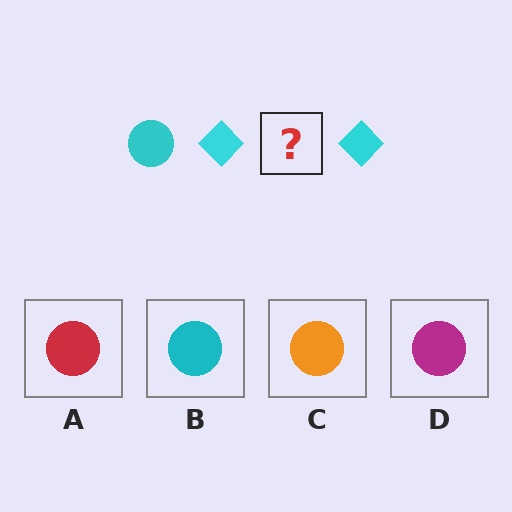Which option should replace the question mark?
Option B.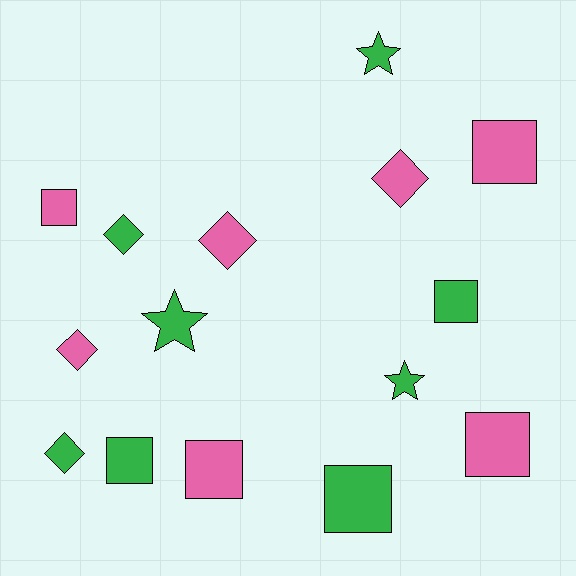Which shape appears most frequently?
Square, with 7 objects.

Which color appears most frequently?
Green, with 8 objects.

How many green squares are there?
There are 3 green squares.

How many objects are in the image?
There are 15 objects.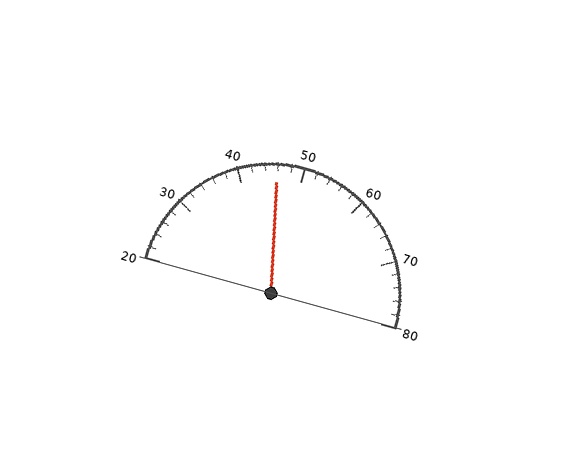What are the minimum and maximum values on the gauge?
The gauge ranges from 20 to 80.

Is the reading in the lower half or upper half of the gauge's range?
The reading is in the lower half of the range (20 to 80).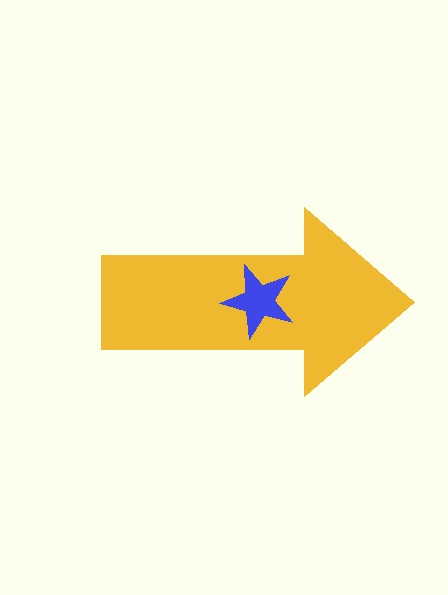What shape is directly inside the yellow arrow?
The blue star.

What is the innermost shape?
The blue star.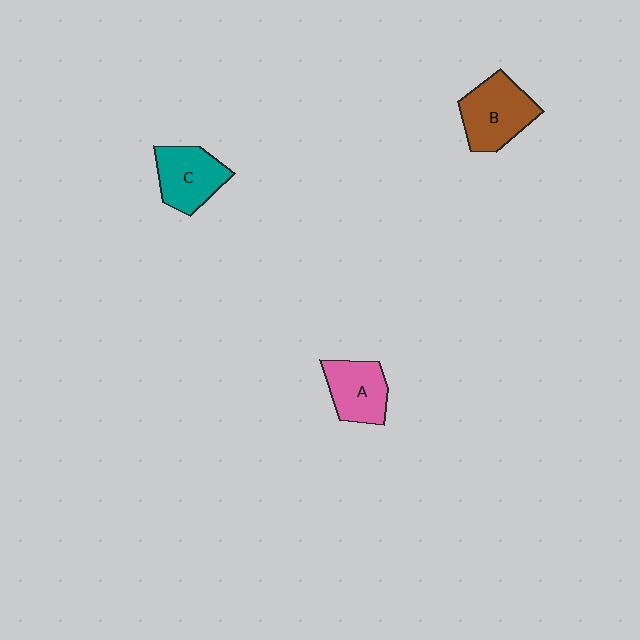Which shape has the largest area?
Shape B (brown).